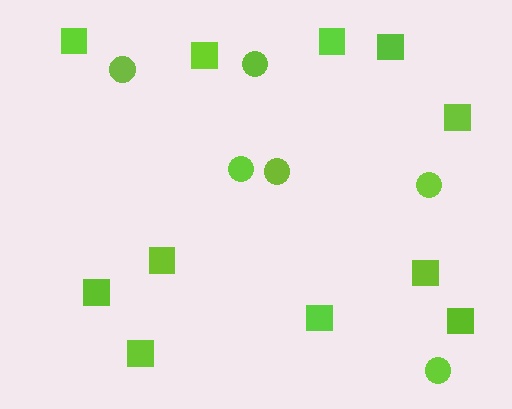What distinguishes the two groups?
There are 2 groups: one group of squares (11) and one group of circles (6).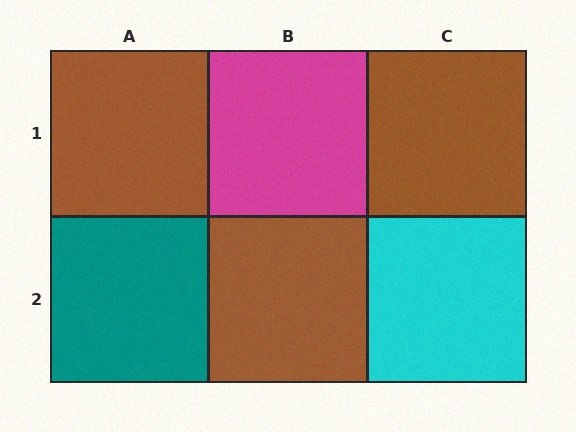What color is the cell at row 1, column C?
Brown.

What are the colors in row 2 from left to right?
Teal, brown, cyan.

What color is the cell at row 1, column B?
Magenta.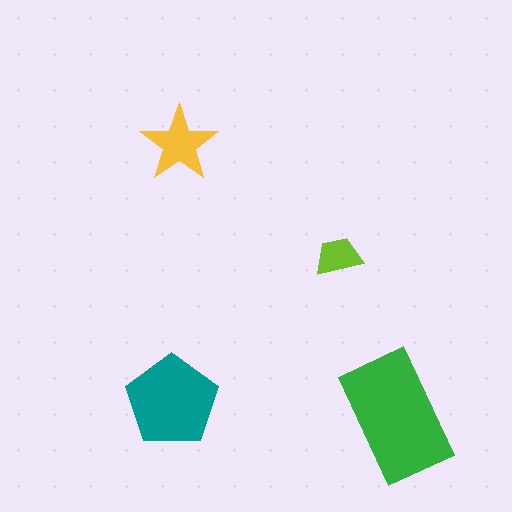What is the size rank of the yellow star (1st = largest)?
3rd.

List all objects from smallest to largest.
The lime trapezoid, the yellow star, the teal pentagon, the green rectangle.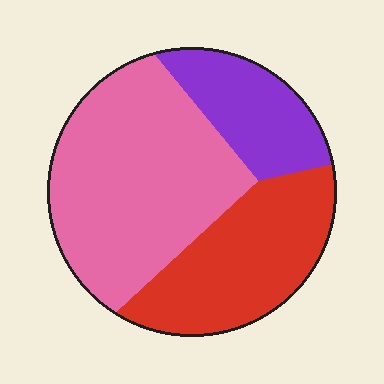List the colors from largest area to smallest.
From largest to smallest: pink, red, purple.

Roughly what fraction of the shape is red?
Red covers about 30% of the shape.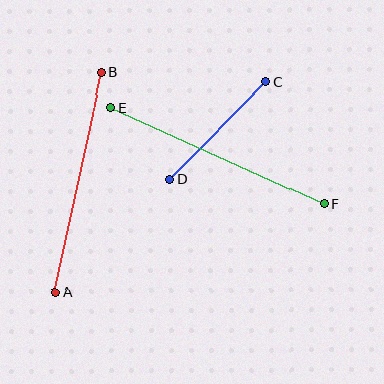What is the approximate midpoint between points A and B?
The midpoint is at approximately (78, 182) pixels.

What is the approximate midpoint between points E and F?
The midpoint is at approximately (217, 156) pixels.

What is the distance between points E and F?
The distance is approximately 235 pixels.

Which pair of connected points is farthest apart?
Points E and F are farthest apart.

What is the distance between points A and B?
The distance is approximately 224 pixels.